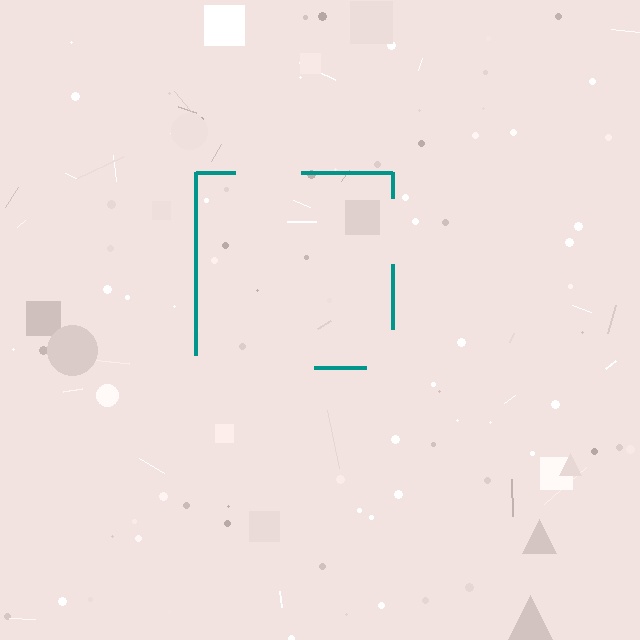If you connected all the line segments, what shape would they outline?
They would outline a square.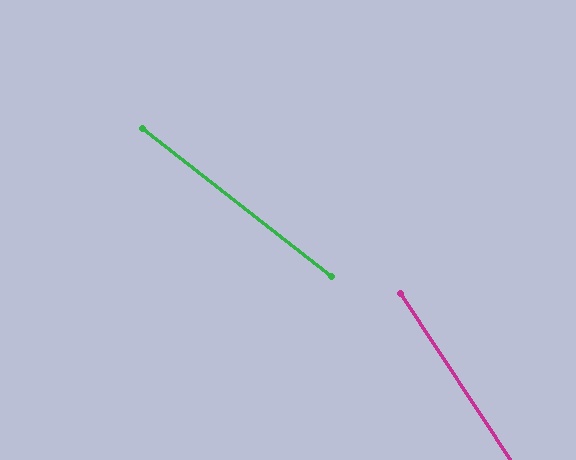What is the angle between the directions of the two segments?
Approximately 19 degrees.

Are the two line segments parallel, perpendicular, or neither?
Neither parallel nor perpendicular — they differ by about 19°.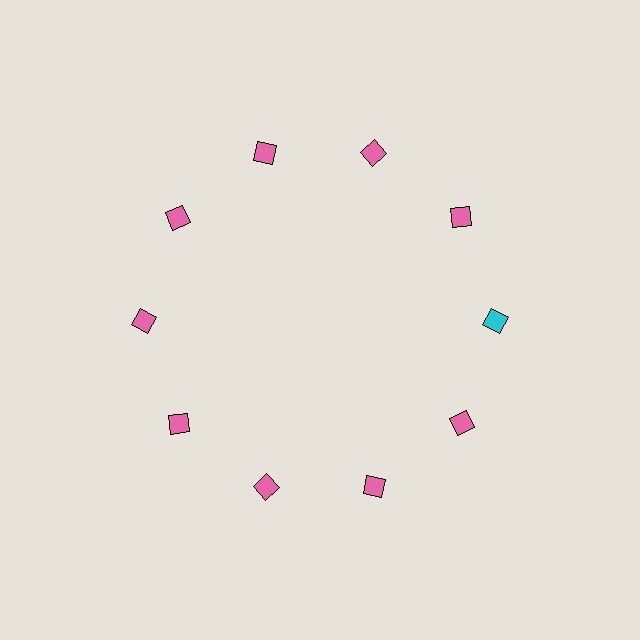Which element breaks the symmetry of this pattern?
The cyan diamond at roughly the 3 o'clock position breaks the symmetry. All other shapes are pink diamonds.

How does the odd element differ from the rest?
It has a different color: cyan instead of pink.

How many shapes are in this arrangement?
There are 10 shapes arranged in a ring pattern.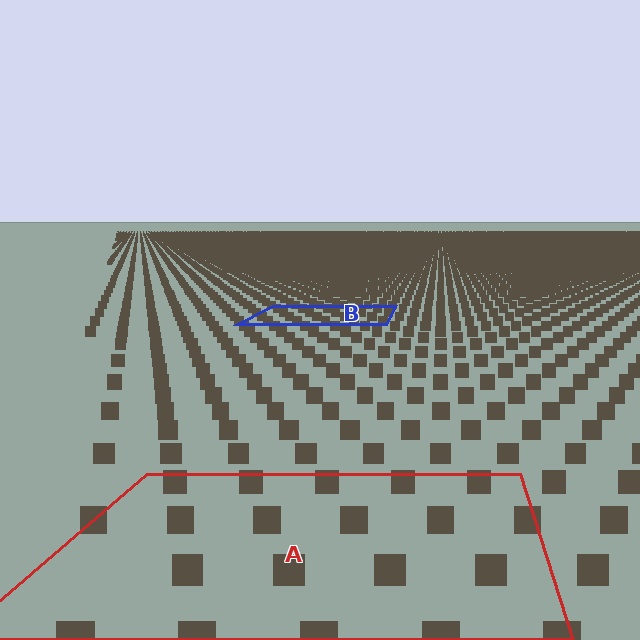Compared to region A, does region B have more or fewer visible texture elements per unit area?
Region B has more texture elements per unit area — they are packed more densely because it is farther away.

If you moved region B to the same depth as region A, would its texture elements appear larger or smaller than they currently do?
They would appear larger. At a closer depth, the same texture elements are projected at a bigger on-screen size.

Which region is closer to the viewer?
Region A is closer. The texture elements there are larger and more spread out.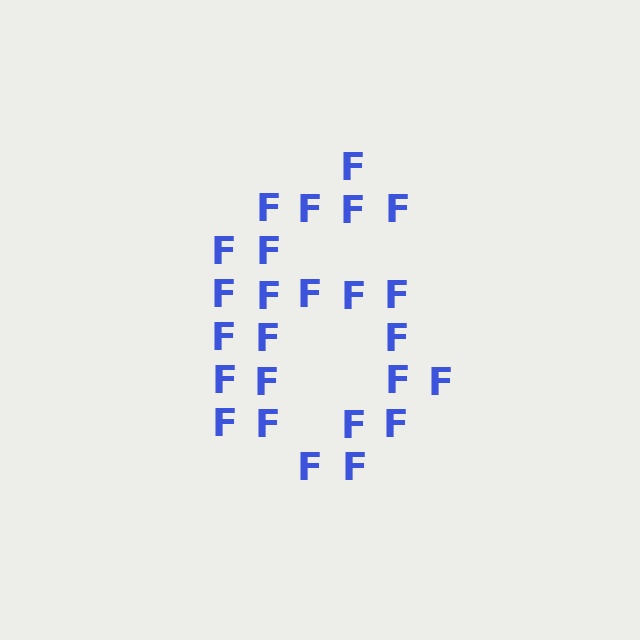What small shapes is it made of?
It is made of small letter F's.